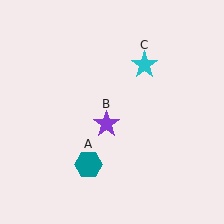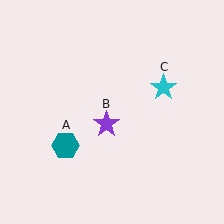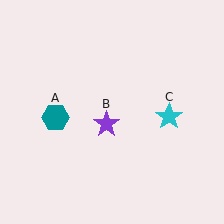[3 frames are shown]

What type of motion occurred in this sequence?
The teal hexagon (object A), cyan star (object C) rotated clockwise around the center of the scene.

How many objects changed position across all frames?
2 objects changed position: teal hexagon (object A), cyan star (object C).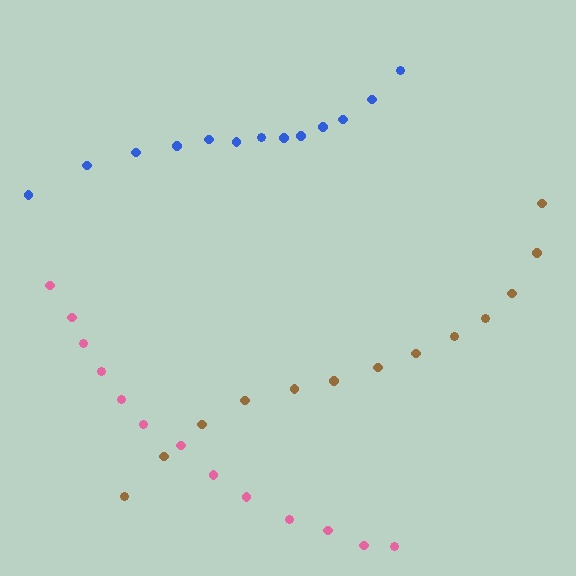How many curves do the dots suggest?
There are 3 distinct paths.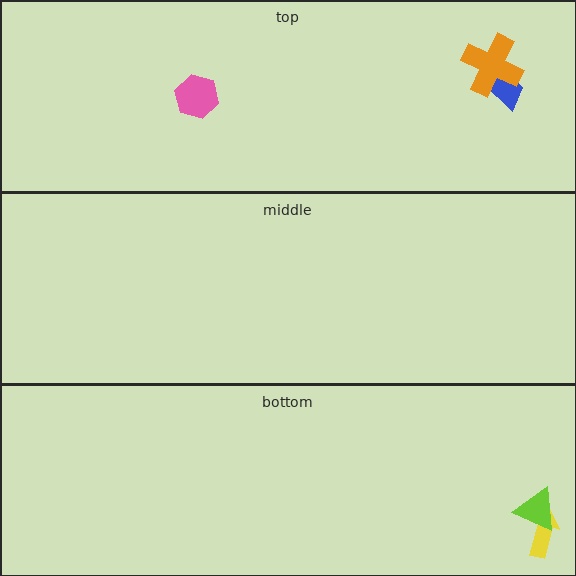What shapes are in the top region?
The pink hexagon, the blue trapezoid, the orange cross.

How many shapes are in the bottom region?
2.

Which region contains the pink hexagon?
The top region.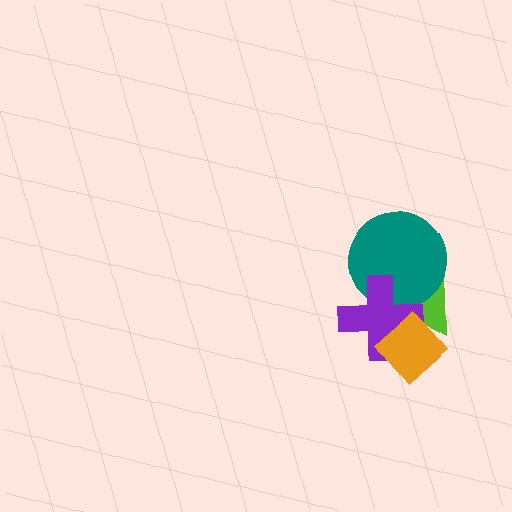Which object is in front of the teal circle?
The purple cross is in front of the teal circle.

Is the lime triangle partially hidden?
Yes, it is partially covered by another shape.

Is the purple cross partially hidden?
Yes, it is partially covered by another shape.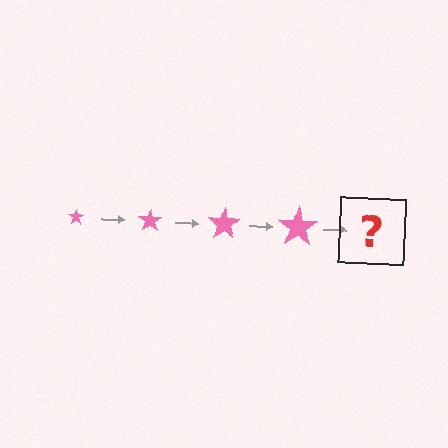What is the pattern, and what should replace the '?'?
The pattern is that the star gets progressively larger each step. The '?' should be a pink star, larger than the previous one.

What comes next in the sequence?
The next element should be a pink star, larger than the previous one.